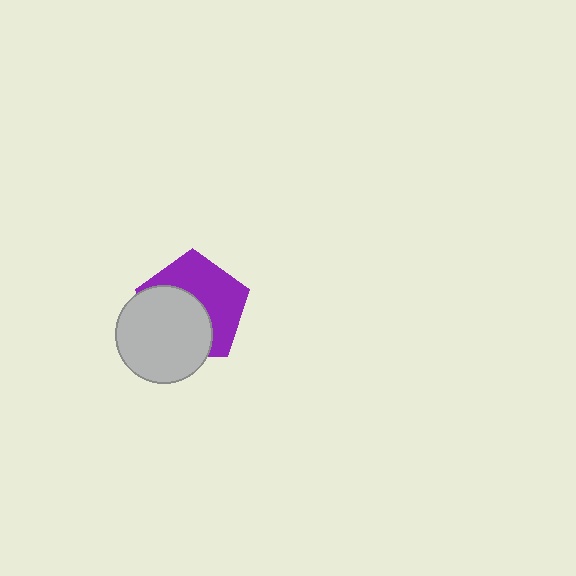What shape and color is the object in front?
The object in front is a light gray circle.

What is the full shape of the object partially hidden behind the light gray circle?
The partially hidden object is a purple pentagon.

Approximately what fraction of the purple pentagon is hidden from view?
Roughly 49% of the purple pentagon is hidden behind the light gray circle.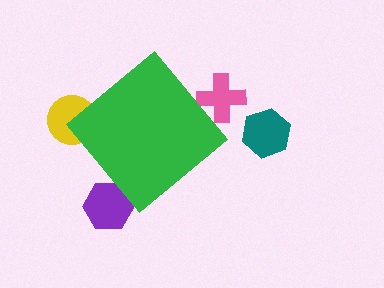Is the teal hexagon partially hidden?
No, the teal hexagon is fully visible.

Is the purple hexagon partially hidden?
Yes, the purple hexagon is partially hidden behind the green diamond.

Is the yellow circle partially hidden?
Yes, the yellow circle is partially hidden behind the green diamond.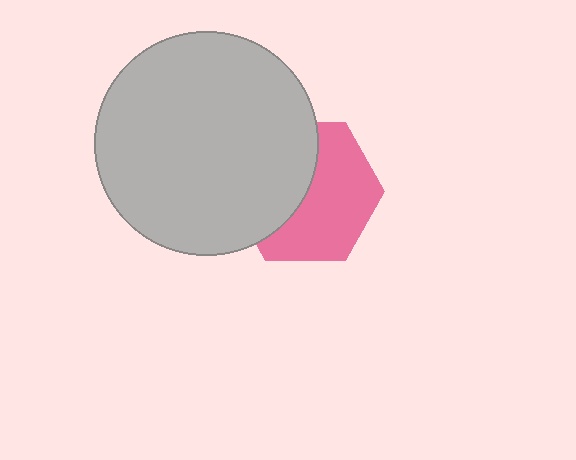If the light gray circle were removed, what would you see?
You would see the complete pink hexagon.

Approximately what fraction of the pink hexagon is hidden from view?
Roughly 44% of the pink hexagon is hidden behind the light gray circle.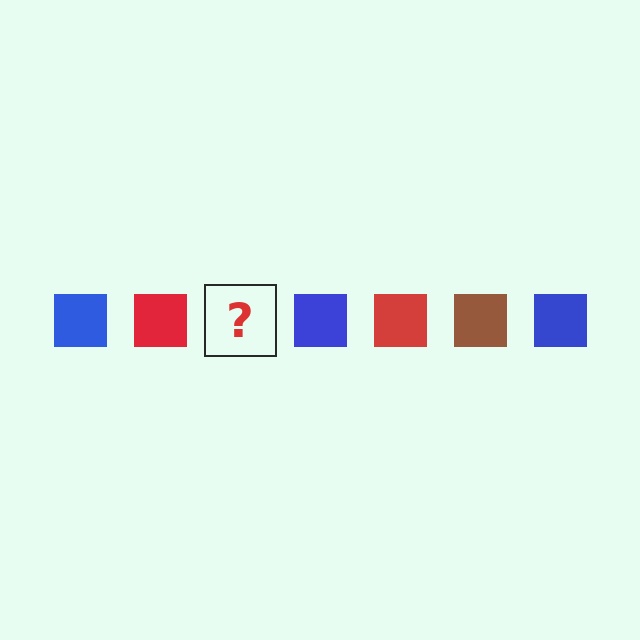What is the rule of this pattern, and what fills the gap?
The rule is that the pattern cycles through blue, red, brown squares. The gap should be filled with a brown square.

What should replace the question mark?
The question mark should be replaced with a brown square.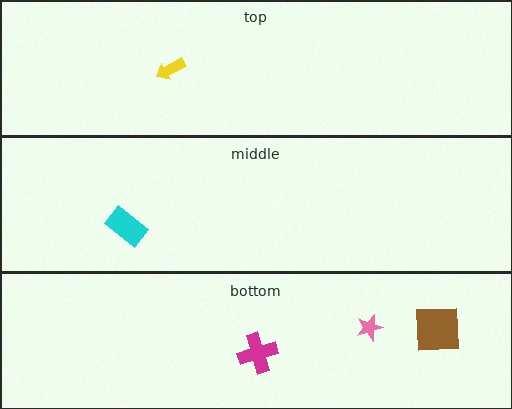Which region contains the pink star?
The bottom region.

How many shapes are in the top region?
1.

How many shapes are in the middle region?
1.